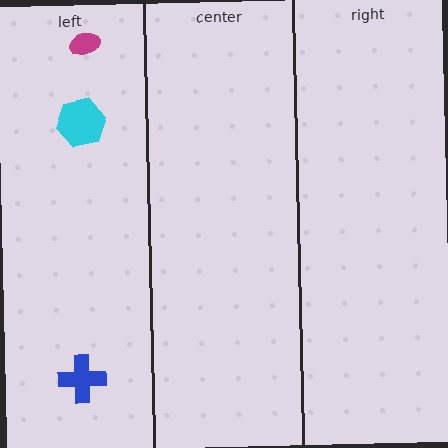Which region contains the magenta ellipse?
The left region.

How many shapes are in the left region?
3.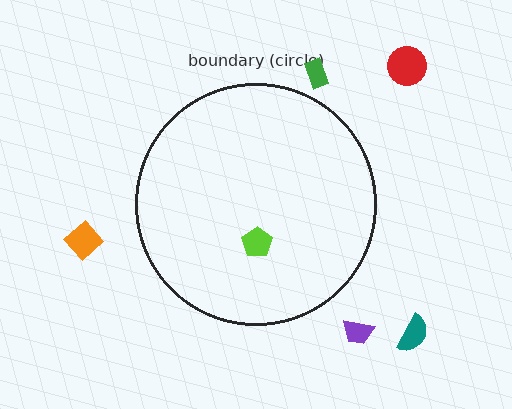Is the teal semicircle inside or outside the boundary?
Outside.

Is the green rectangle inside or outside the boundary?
Outside.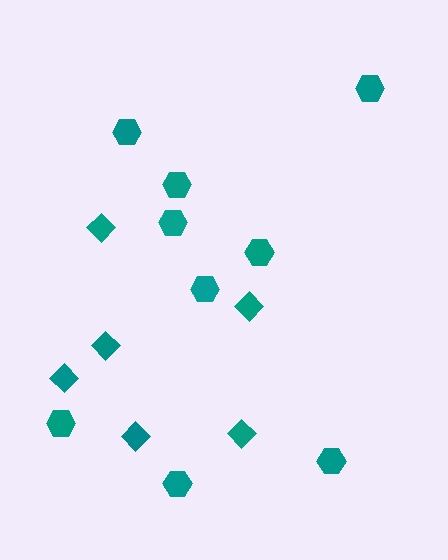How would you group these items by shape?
There are 2 groups: one group of diamonds (6) and one group of hexagons (9).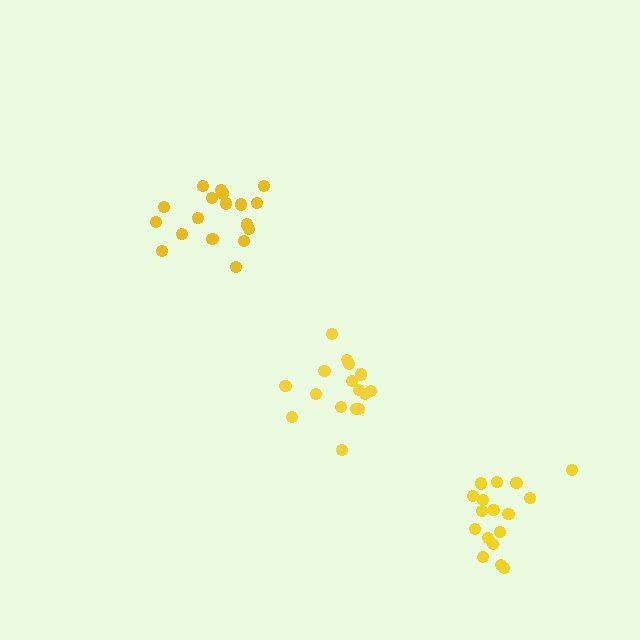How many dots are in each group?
Group 1: 18 dots, Group 2: 16 dots, Group 3: 17 dots (51 total).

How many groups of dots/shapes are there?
There are 3 groups.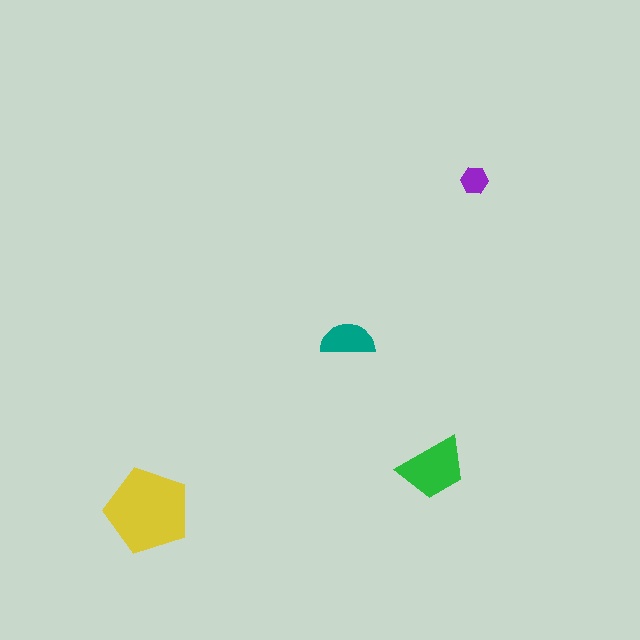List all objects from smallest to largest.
The purple hexagon, the teal semicircle, the green trapezoid, the yellow pentagon.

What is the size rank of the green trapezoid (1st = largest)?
2nd.